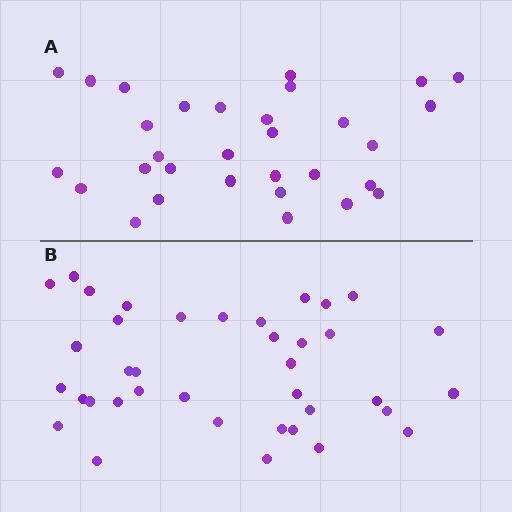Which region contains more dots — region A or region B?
Region B (the bottom region) has more dots.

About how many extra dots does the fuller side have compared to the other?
Region B has roughly 8 or so more dots than region A.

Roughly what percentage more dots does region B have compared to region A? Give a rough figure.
About 25% more.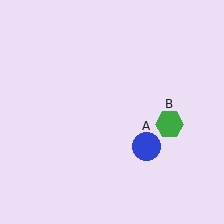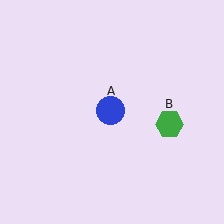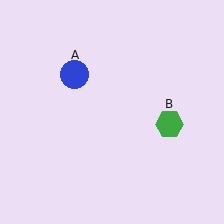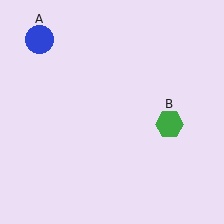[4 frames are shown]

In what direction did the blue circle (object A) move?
The blue circle (object A) moved up and to the left.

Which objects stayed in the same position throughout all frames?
Green hexagon (object B) remained stationary.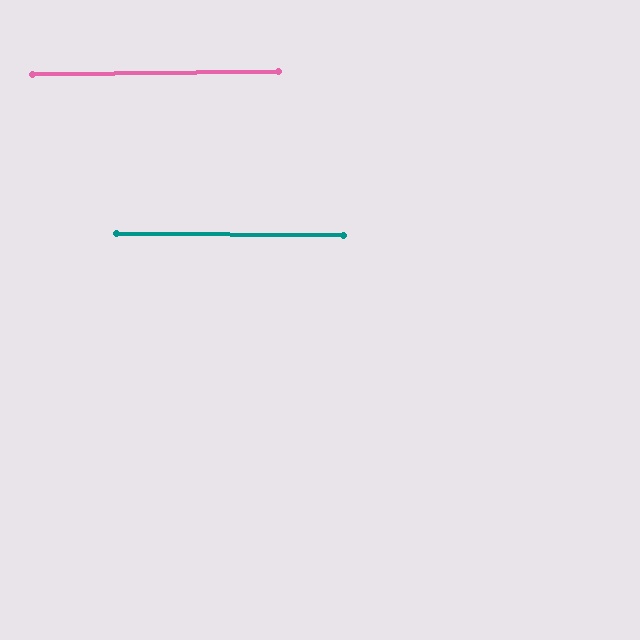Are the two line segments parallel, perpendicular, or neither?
Parallel — their directions differ by only 1.2°.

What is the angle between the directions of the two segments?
Approximately 1 degree.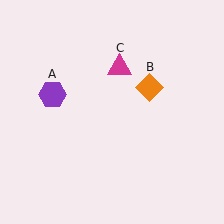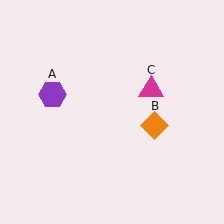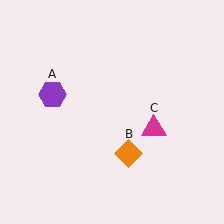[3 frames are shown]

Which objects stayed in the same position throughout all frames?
Purple hexagon (object A) remained stationary.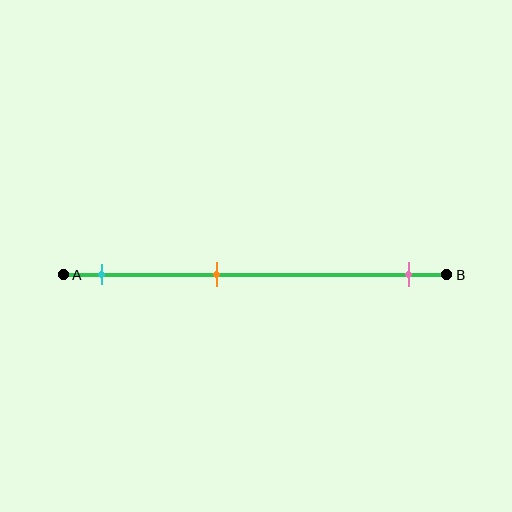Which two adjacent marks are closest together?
The cyan and orange marks are the closest adjacent pair.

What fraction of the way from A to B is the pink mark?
The pink mark is approximately 90% (0.9) of the way from A to B.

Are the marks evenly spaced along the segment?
No, the marks are not evenly spaced.